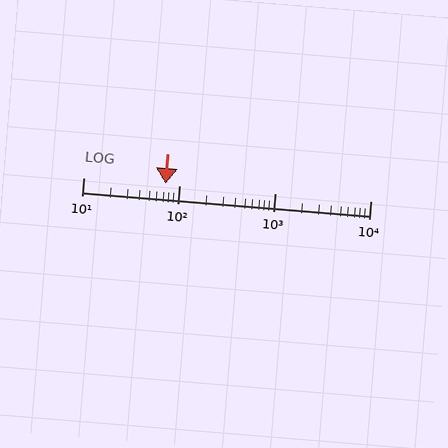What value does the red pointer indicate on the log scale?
The pointer indicates approximately 72.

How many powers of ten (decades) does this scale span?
The scale spans 3 decades, from 10 to 10000.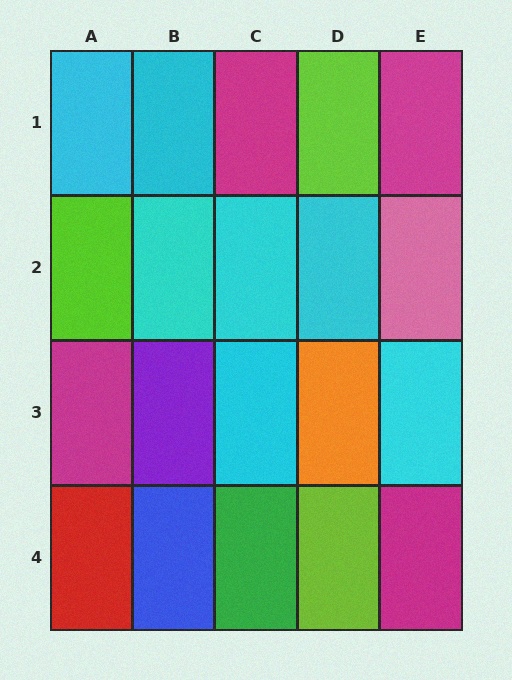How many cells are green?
1 cell is green.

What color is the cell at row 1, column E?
Magenta.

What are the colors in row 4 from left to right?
Red, blue, green, lime, magenta.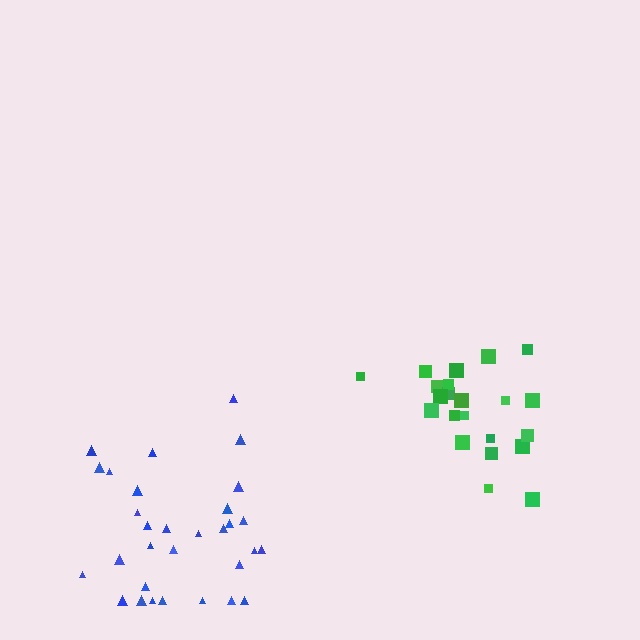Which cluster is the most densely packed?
Green.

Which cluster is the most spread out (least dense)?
Blue.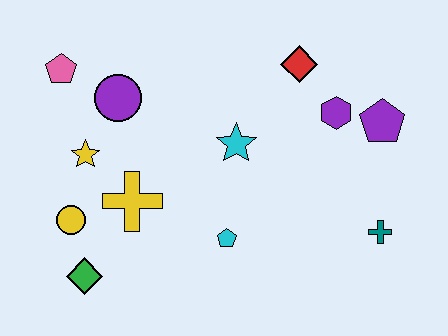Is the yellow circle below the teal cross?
No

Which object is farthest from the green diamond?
The purple pentagon is farthest from the green diamond.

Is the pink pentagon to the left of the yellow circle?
Yes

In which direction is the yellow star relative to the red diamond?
The yellow star is to the left of the red diamond.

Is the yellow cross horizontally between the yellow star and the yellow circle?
No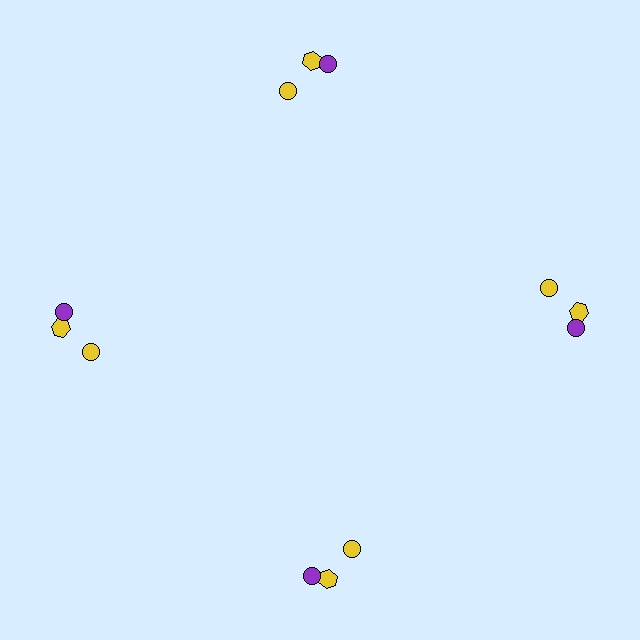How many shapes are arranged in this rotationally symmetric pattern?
There are 12 shapes, arranged in 4 groups of 3.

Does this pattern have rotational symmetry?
Yes, this pattern has 4-fold rotational symmetry. It looks the same after rotating 90 degrees around the center.